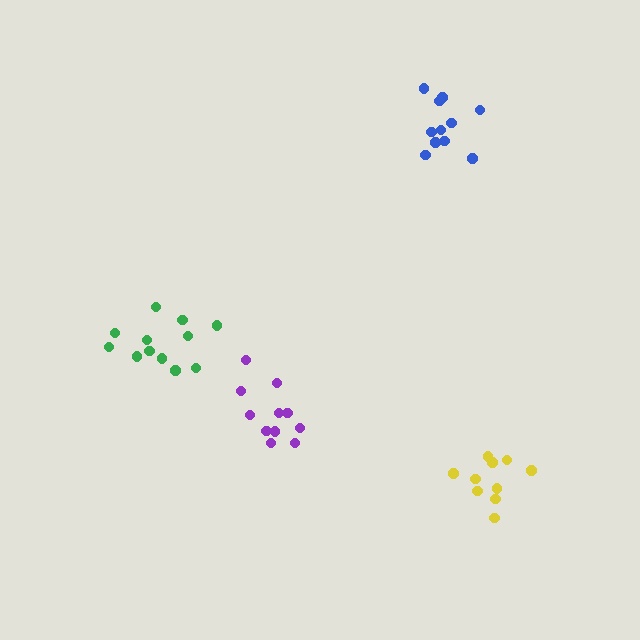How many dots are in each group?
Group 1: 12 dots, Group 2: 10 dots, Group 3: 11 dots, Group 4: 11 dots (44 total).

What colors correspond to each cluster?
The clusters are colored: green, yellow, purple, blue.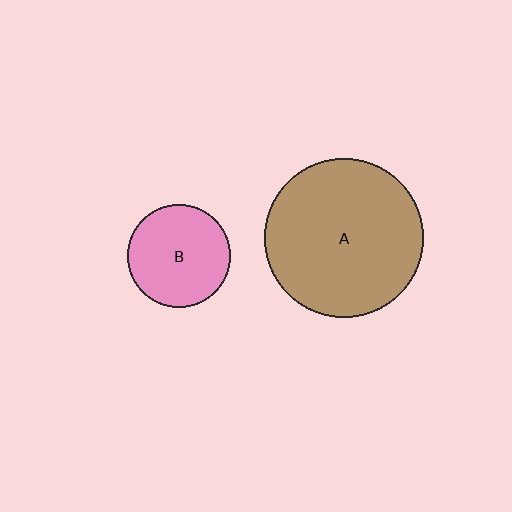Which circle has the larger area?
Circle A (brown).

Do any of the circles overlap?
No, none of the circles overlap.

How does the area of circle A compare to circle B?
Approximately 2.4 times.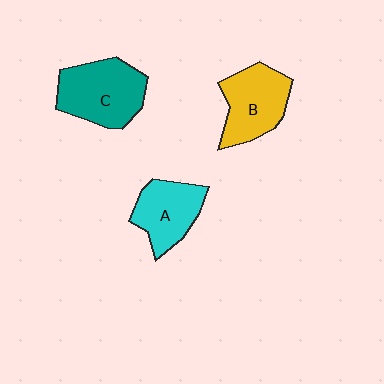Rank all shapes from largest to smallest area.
From largest to smallest: C (teal), B (yellow), A (cyan).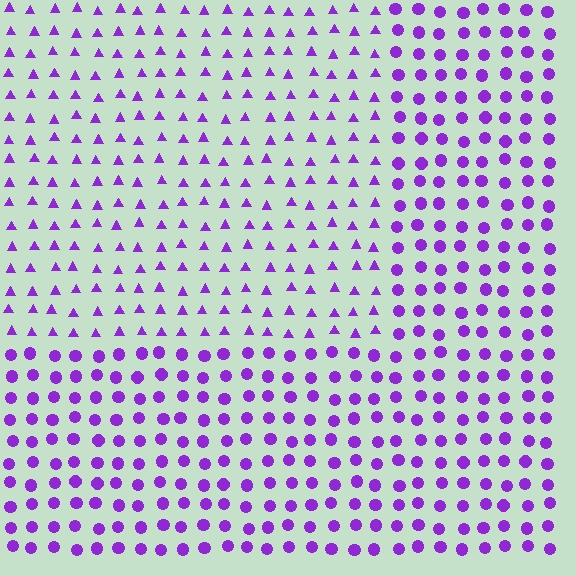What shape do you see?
I see a rectangle.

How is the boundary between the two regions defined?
The boundary is defined by a change in element shape: triangles inside vs. circles outside. All elements share the same color and spacing.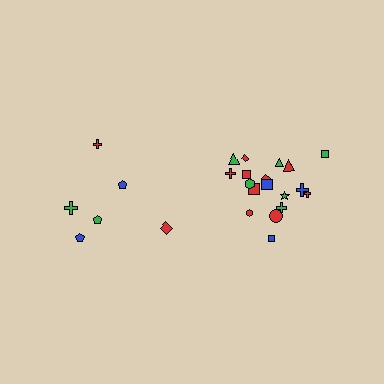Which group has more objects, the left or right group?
The right group.